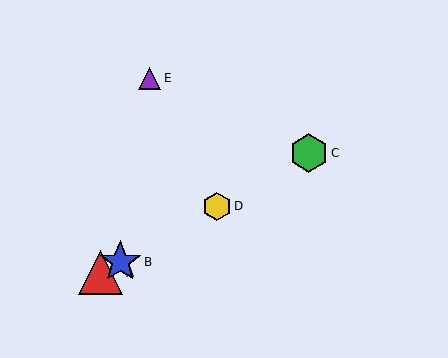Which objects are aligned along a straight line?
Objects A, B, C, D are aligned along a straight line.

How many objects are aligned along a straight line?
4 objects (A, B, C, D) are aligned along a straight line.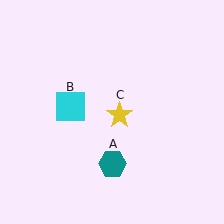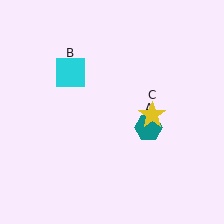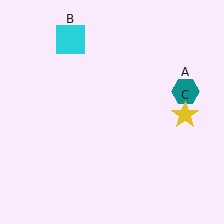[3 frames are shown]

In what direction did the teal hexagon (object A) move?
The teal hexagon (object A) moved up and to the right.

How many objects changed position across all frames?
3 objects changed position: teal hexagon (object A), cyan square (object B), yellow star (object C).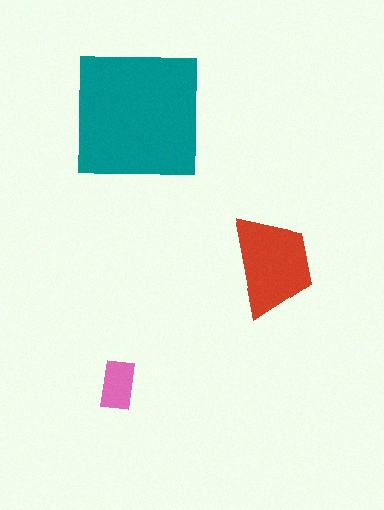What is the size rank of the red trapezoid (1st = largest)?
2nd.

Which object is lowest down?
The pink rectangle is bottommost.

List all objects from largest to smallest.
The teal square, the red trapezoid, the pink rectangle.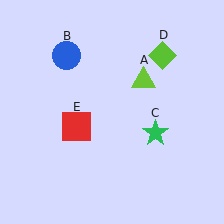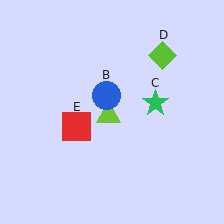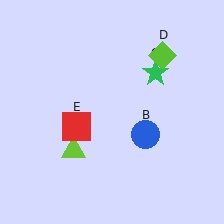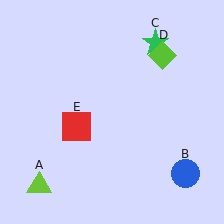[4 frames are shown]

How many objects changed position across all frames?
3 objects changed position: lime triangle (object A), blue circle (object B), green star (object C).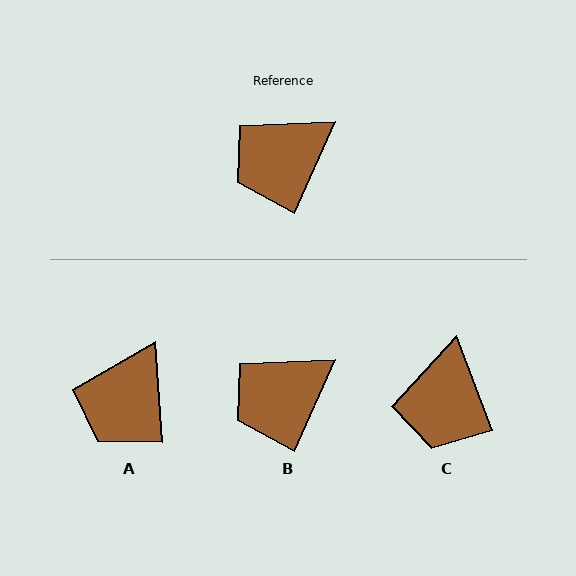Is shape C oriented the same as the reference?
No, it is off by about 45 degrees.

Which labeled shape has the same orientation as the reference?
B.